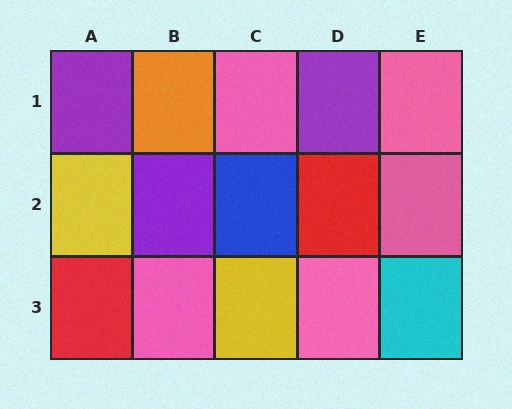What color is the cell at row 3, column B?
Pink.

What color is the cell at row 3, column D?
Pink.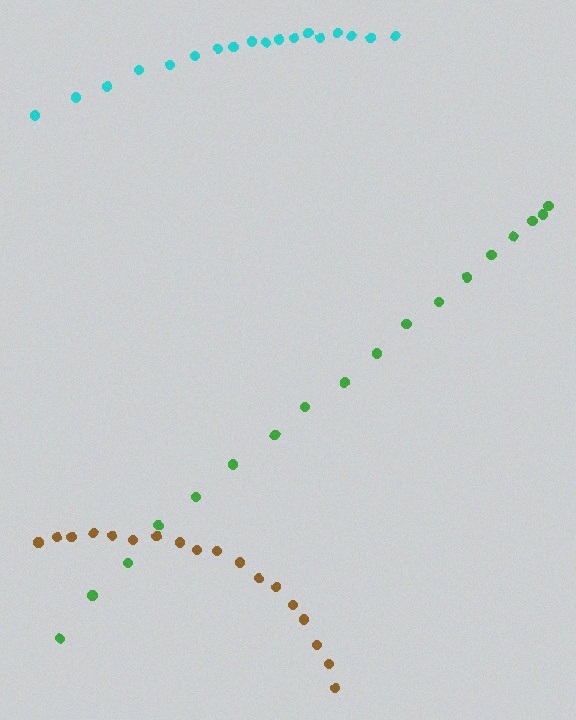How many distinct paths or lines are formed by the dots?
There are 3 distinct paths.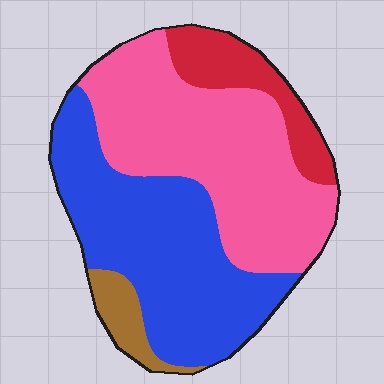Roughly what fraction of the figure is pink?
Pink covers around 45% of the figure.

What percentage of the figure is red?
Red takes up about one eighth (1/8) of the figure.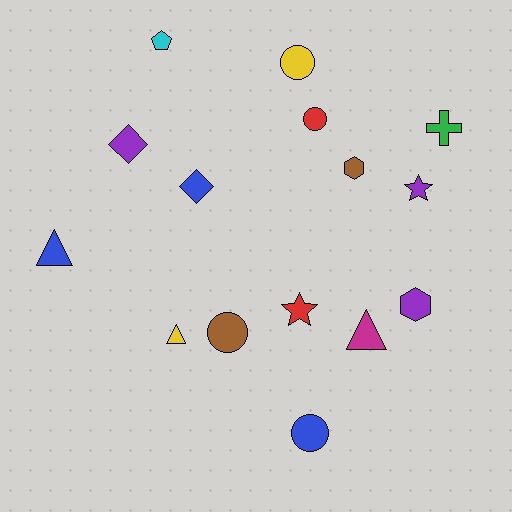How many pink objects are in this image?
There are no pink objects.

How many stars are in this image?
There are 2 stars.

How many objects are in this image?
There are 15 objects.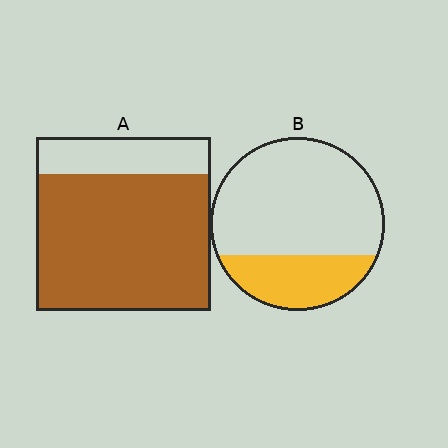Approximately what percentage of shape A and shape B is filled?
A is approximately 80% and B is approximately 30%.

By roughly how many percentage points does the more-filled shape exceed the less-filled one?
By roughly 50 percentage points (A over B).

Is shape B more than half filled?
No.